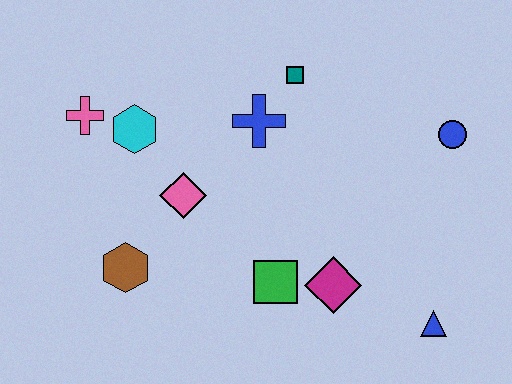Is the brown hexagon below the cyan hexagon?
Yes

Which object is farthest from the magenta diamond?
The pink cross is farthest from the magenta diamond.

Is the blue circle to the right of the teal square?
Yes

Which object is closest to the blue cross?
The teal square is closest to the blue cross.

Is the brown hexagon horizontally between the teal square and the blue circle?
No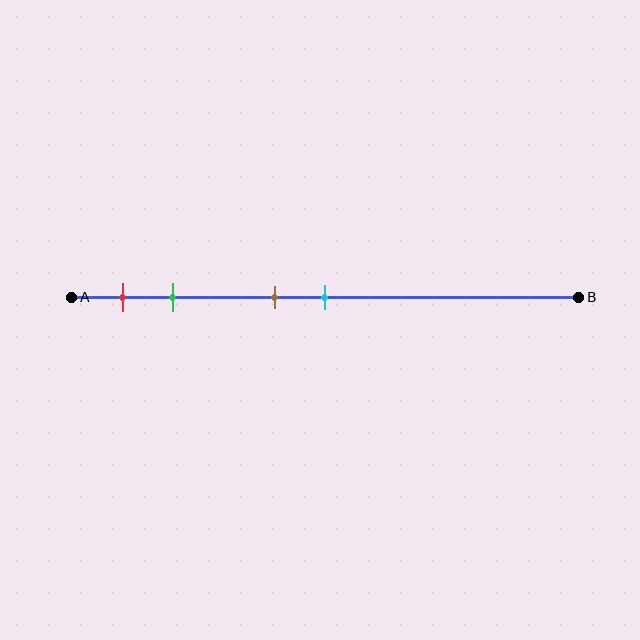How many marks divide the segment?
There are 4 marks dividing the segment.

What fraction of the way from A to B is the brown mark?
The brown mark is approximately 40% (0.4) of the way from A to B.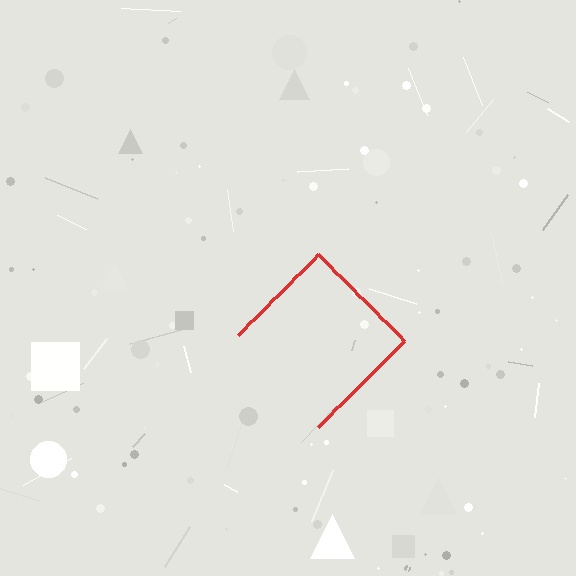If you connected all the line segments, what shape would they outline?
They would outline a diamond.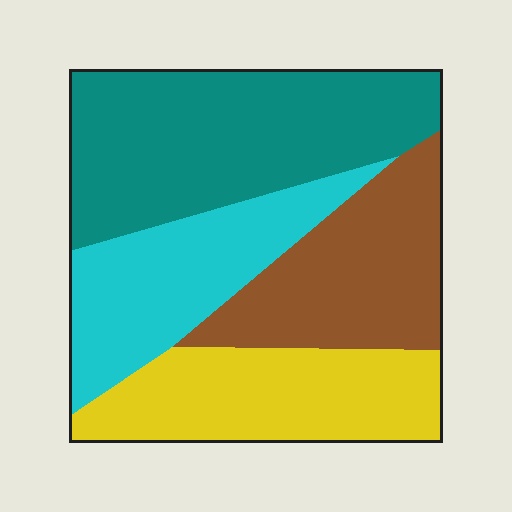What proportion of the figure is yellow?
Yellow covers roughly 25% of the figure.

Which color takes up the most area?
Teal, at roughly 35%.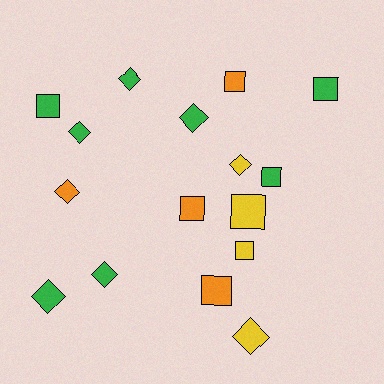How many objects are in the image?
There are 16 objects.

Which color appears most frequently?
Green, with 8 objects.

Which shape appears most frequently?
Diamond, with 8 objects.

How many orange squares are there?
There are 3 orange squares.